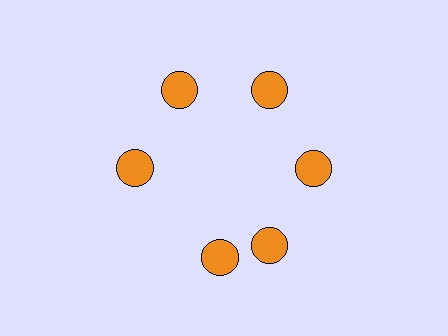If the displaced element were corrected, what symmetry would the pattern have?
It would have 6-fold rotational symmetry — the pattern would map onto itself every 60 degrees.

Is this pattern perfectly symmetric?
No. The 6 orange circles are arranged in a ring, but one element near the 7 o'clock position is rotated out of alignment along the ring, breaking the 6-fold rotational symmetry.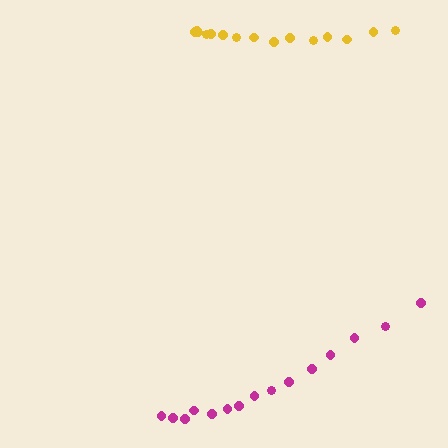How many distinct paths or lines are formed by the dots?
There are 2 distinct paths.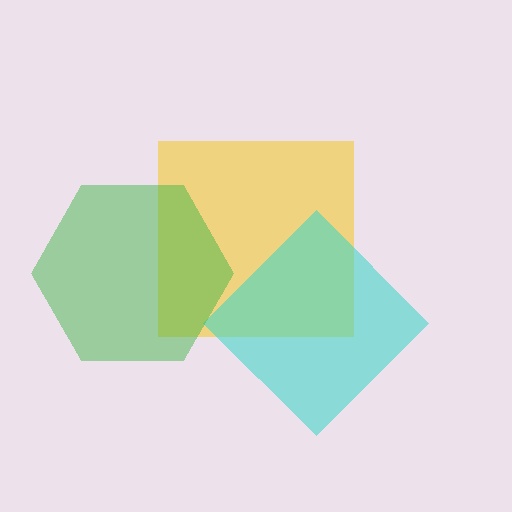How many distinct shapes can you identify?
There are 3 distinct shapes: a yellow square, a cyan diamond, a green hexagon.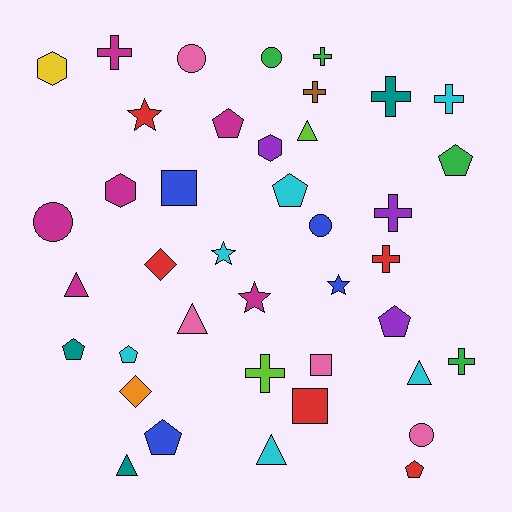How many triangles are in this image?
There are 6 triangles.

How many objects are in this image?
There are 40 objects.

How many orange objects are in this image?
There is 1 orange object.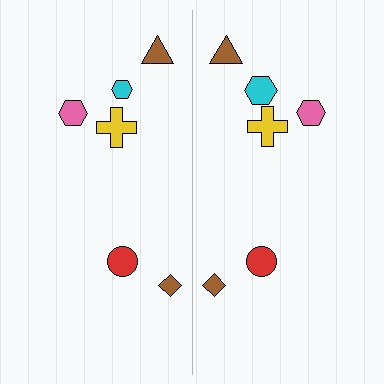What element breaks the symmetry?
The cyan hexagon on the right side has a different size than its mirror counterpart.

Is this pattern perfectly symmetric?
No, the pattern is not perfectly symmetric. The cyan hexagon on the right side has a different size than its mirror counterpart.